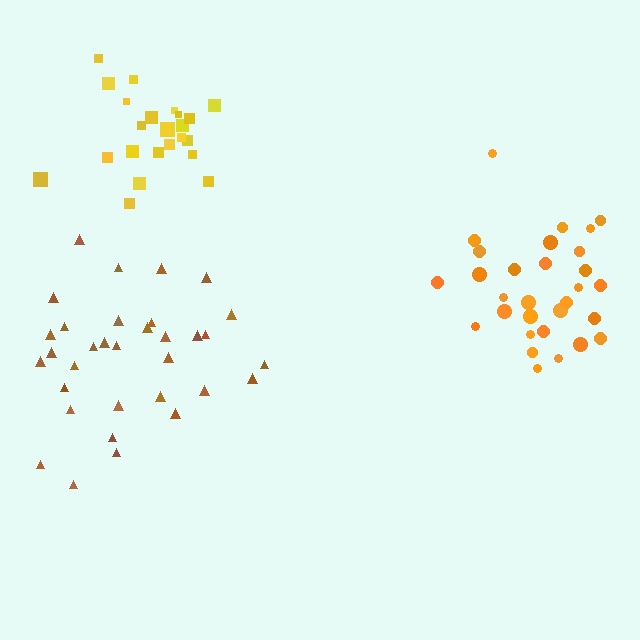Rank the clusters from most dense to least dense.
yellow, brown, orange.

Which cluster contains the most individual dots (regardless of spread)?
Brown (33).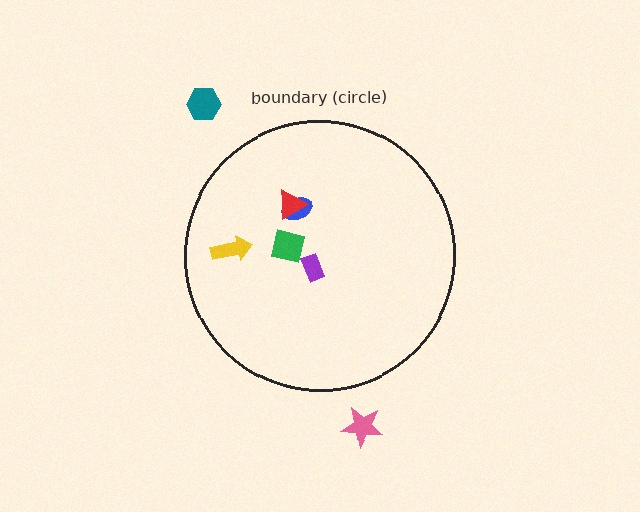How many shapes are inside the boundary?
5 inside, 2 outside.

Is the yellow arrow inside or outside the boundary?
Inside.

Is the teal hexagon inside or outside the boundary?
Outside.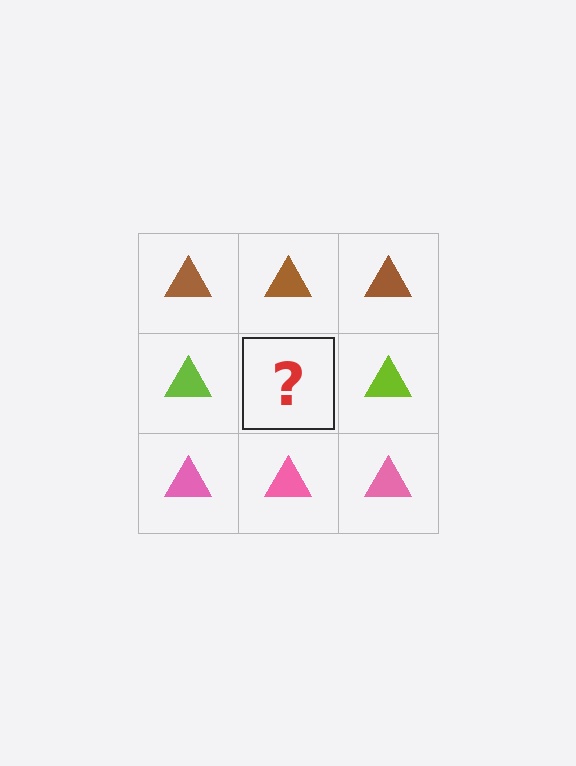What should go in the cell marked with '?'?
The missing cell should contain a lime triangle.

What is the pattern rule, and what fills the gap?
The rule is that each row has a consistent color. The gap should be filled with a lime triangle.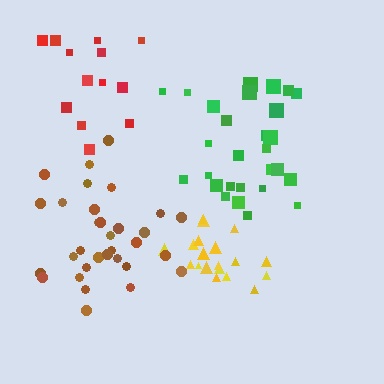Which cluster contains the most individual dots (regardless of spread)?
Brown (32).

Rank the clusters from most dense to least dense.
yellow, brown, green, red.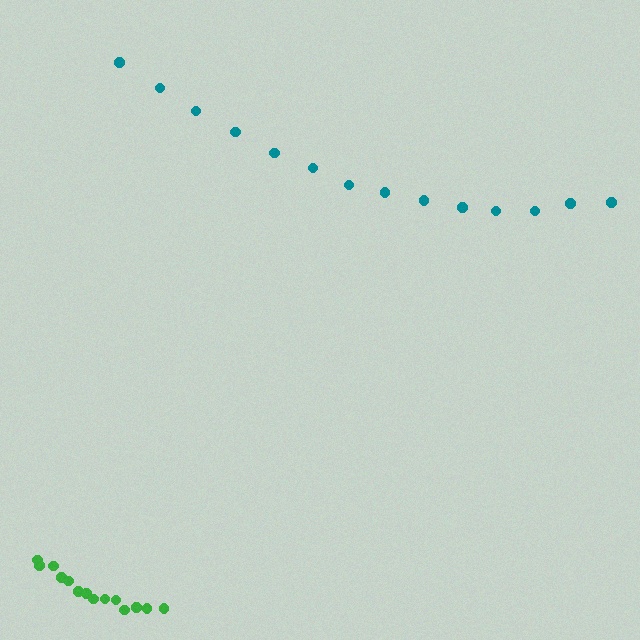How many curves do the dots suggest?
There are 2 distinct paths.